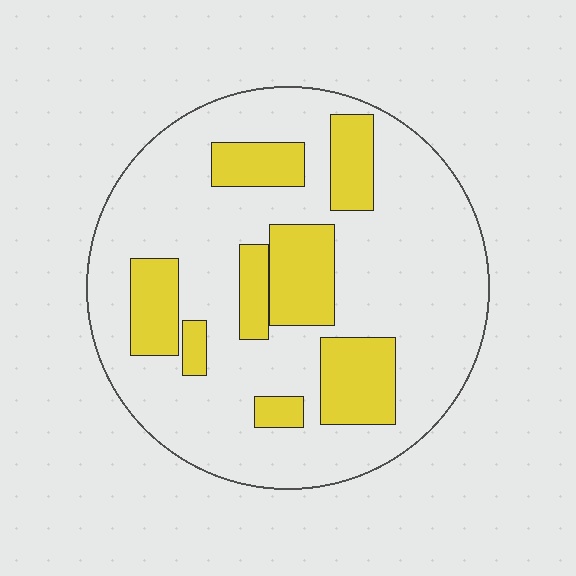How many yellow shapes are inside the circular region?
8.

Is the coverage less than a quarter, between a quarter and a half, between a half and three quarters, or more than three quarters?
Between a quarter and a half.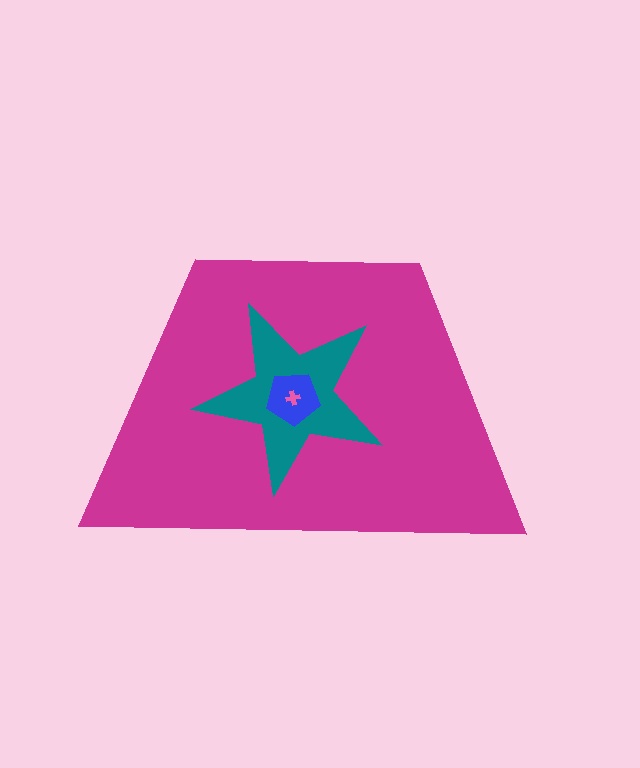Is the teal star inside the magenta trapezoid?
Yes.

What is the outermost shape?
The magenta trapezoid.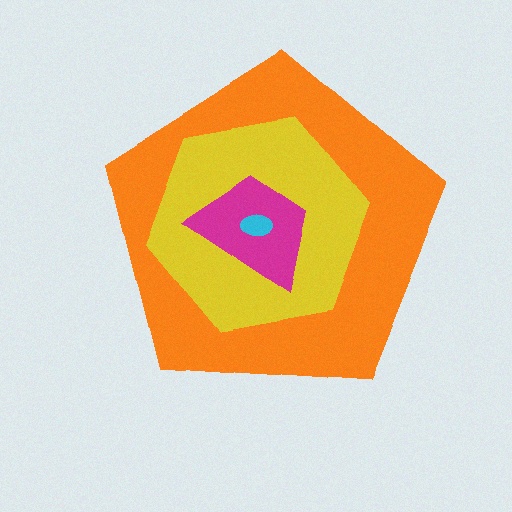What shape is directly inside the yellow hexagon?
The magenta trapezoid.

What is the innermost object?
The cyan ellipse.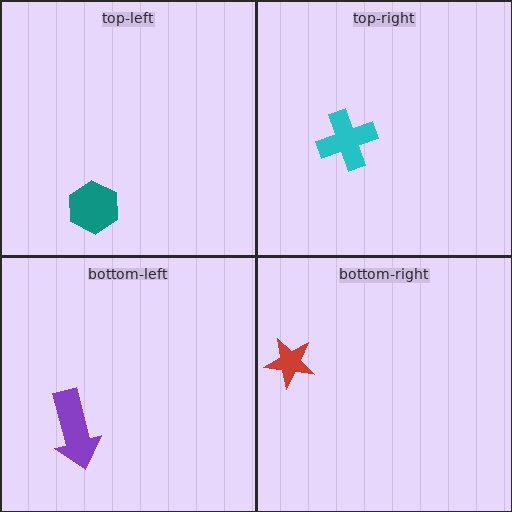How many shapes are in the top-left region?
1.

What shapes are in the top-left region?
The teal hexagon.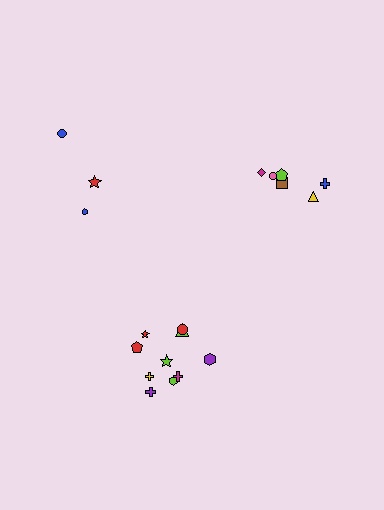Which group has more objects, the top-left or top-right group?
The top-right group.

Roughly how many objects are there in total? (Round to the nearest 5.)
Roughly 20 objects in total.